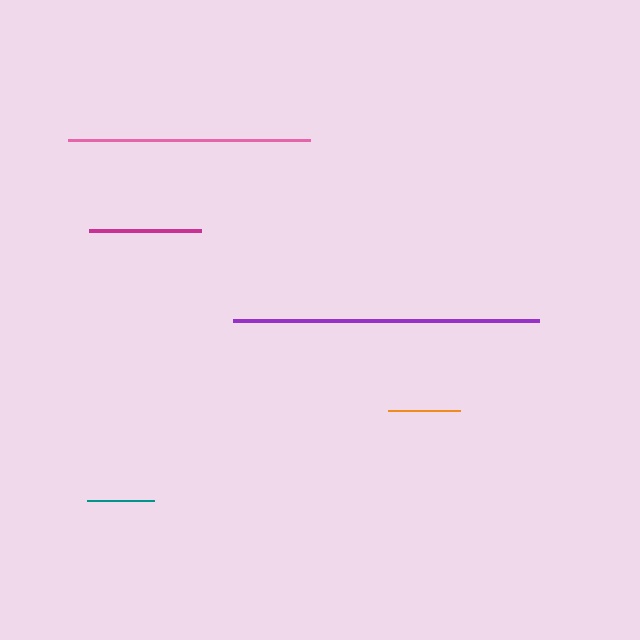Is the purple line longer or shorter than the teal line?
The purple line is longer than the teal line.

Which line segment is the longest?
The purple line is the longest at approximately 305 pixels.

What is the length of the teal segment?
The teal segment is approximately 67 pixels long.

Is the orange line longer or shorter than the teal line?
The orange line is longer than the teal line.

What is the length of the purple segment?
The purple segment is approximately 305 pixels long.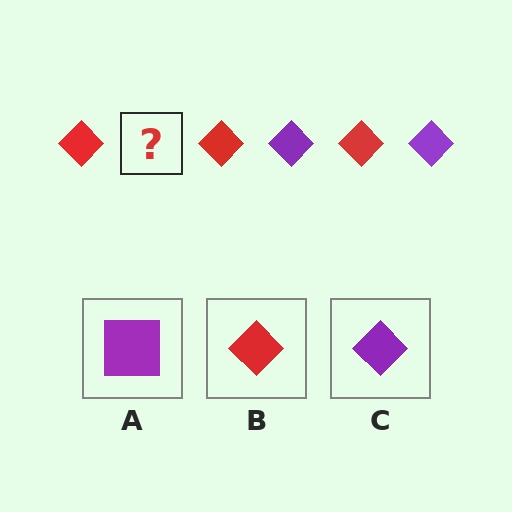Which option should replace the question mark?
Option C.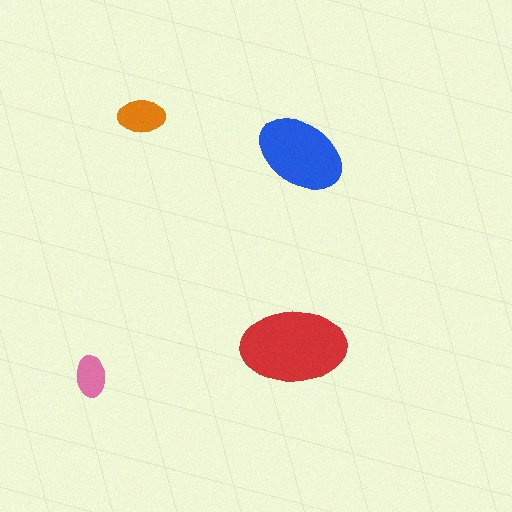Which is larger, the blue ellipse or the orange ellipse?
The blue one.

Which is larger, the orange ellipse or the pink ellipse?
The orange one.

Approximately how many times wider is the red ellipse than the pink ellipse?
About 2.5 times wider.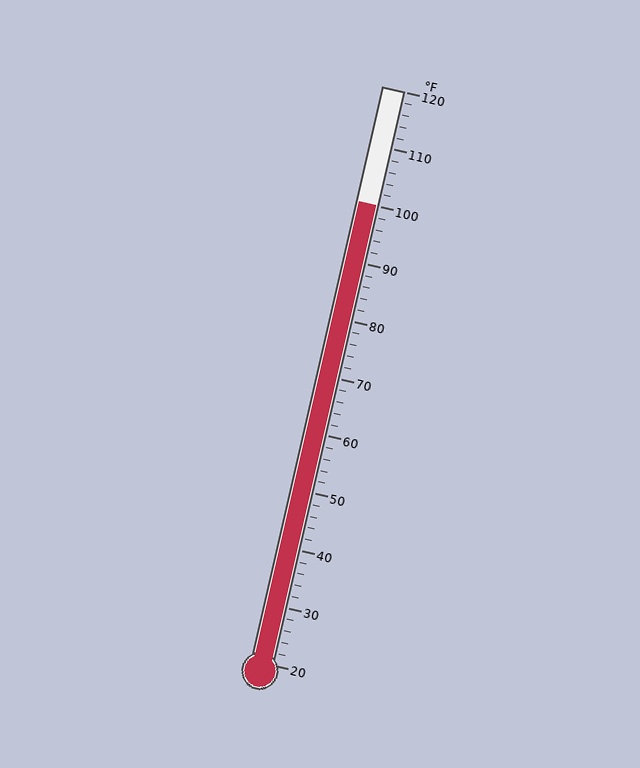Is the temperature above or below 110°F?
The temperature is below 110°F.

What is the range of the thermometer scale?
The thermometer scale ranges from 20°F to 120°F.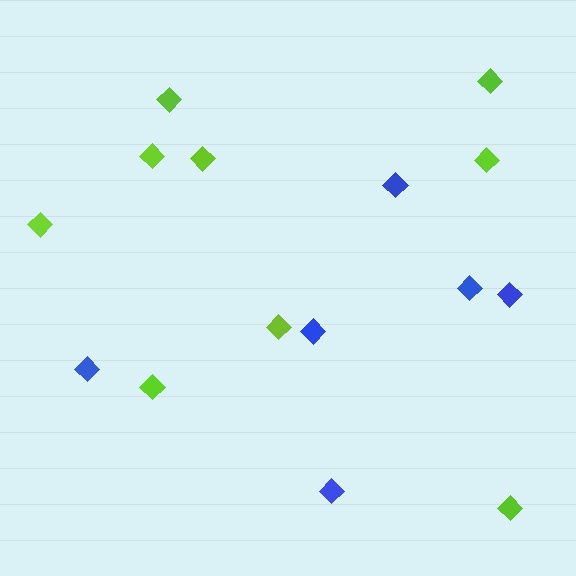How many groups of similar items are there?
There are 2 groups: one group of lime diamonds (9) and one group of blue diamonds (6).